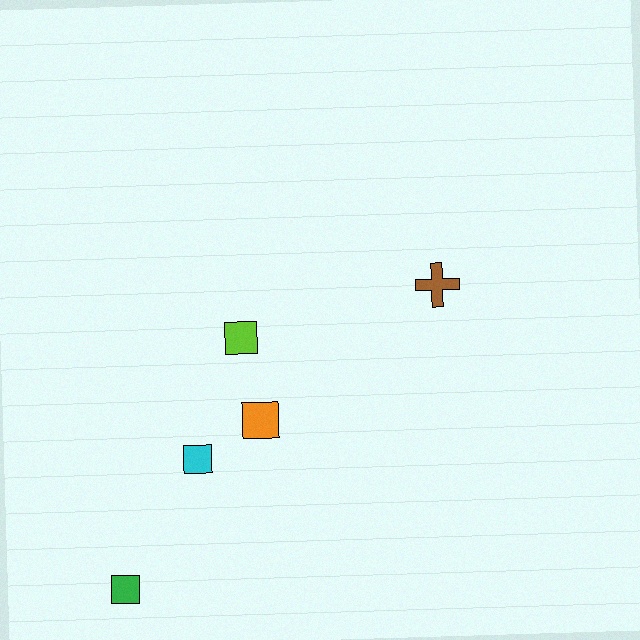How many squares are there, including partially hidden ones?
There are 4 squares.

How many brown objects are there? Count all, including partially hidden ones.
There is 1 brown object.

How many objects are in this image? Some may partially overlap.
There are 5 objects.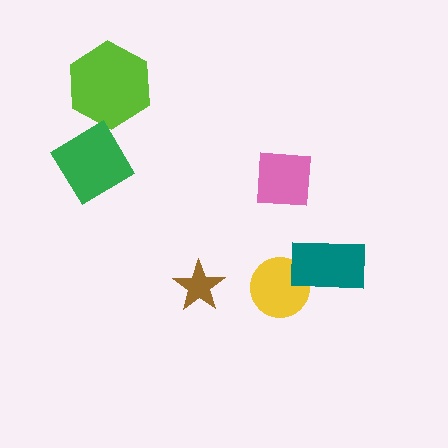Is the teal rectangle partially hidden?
No, no other shape covers it.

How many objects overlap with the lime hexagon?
0 objects overlap with the lime hexagon.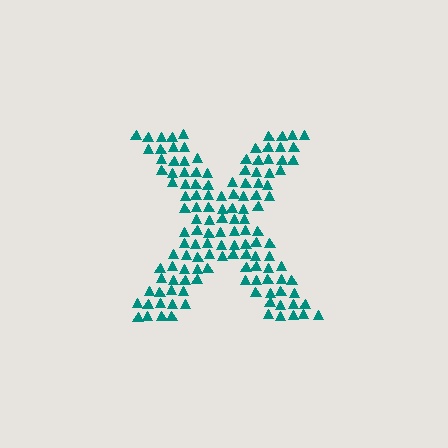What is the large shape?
The large shape is the letter X.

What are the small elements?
The small elements are triangles.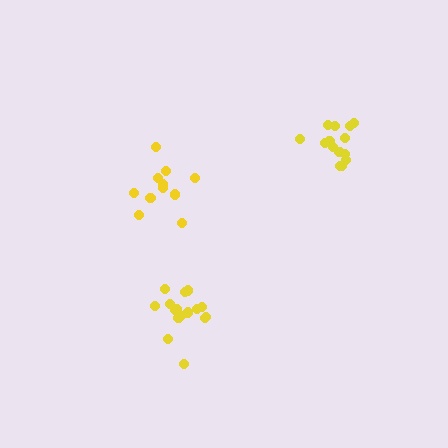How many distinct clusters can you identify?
There are 3 distinct clusters.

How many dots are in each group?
Group 1: 16 dots, Group 2: 14 dots, Group 3: 11 dots (41 total).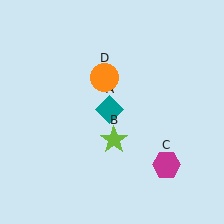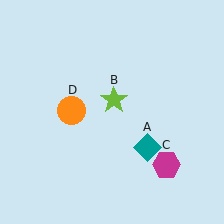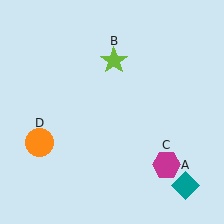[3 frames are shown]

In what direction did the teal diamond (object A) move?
The teal diamond (object A) moved down and to the right.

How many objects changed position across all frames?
3 objects changed position: teal diamond (object A), lime star (object B), orange circle (object D).